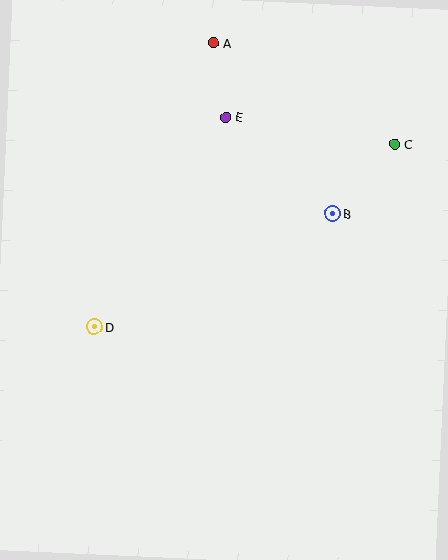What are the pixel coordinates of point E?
Point E is at (225, 117).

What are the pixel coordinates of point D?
Point D is at (94, 327).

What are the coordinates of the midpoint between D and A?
The midpoint between D and A is at (154, 185).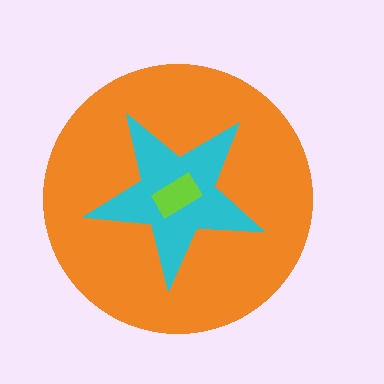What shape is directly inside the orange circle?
The cyan star.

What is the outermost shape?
The orange circle.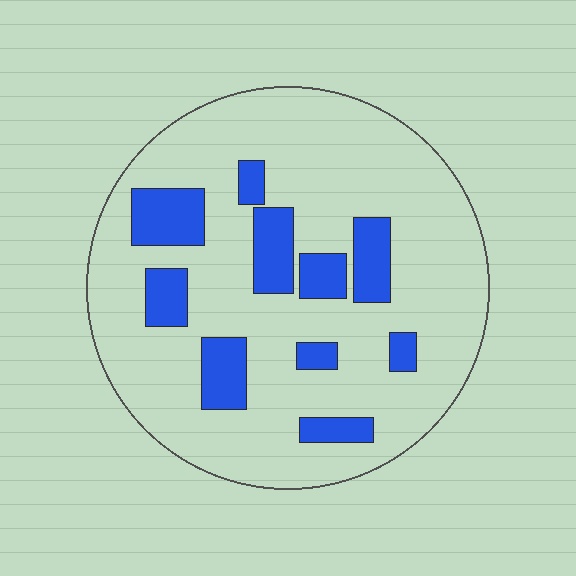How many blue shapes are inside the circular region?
10.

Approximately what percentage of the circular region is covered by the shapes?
Approximately 20%.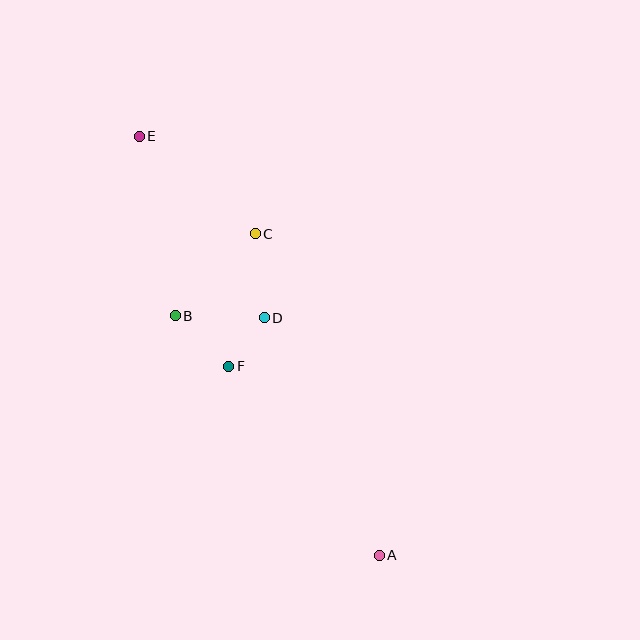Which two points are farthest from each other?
Points A and E are farthest from each other.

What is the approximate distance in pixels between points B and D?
The distance between B and D is approximately 89 pixels.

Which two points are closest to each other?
Points D and F are closest to each other.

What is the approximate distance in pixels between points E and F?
The distance between E and F is approximately 247 pixels.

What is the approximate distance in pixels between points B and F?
The distance between B and F is approximately 73 pixels.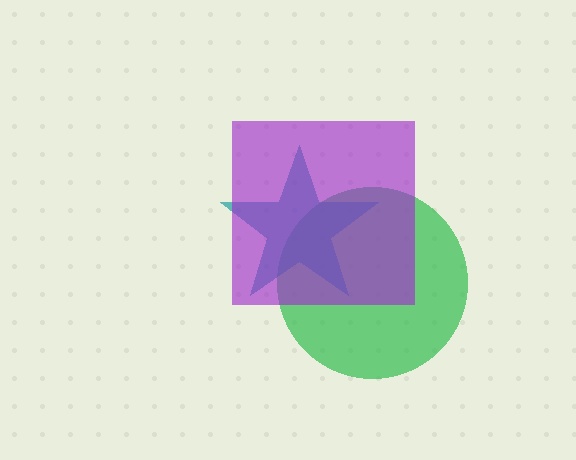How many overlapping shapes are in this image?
There are 3 overlapping shapes in the image.